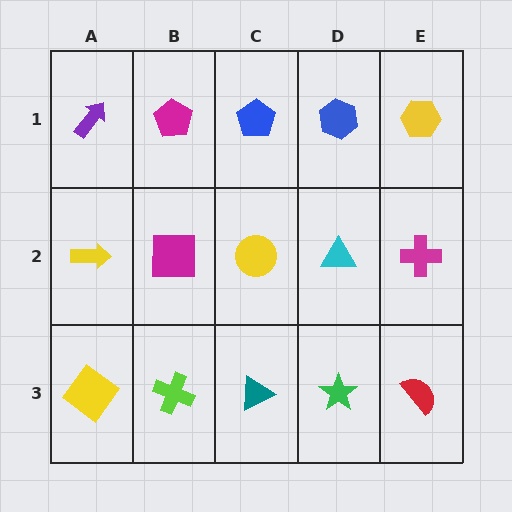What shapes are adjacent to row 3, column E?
A magenta cross (row 2, column E), a green star (row 3, column D).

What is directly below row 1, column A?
A yellow arrow.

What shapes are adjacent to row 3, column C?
A yellow circle (row 2, column C), a lime cross (row 3, column B), a green star (row 3, column D).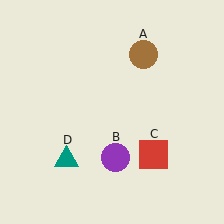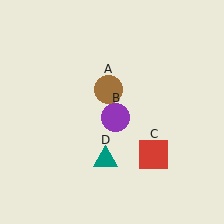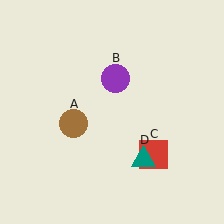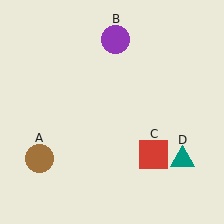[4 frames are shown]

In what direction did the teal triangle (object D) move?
The teal triangle (object D) moved right.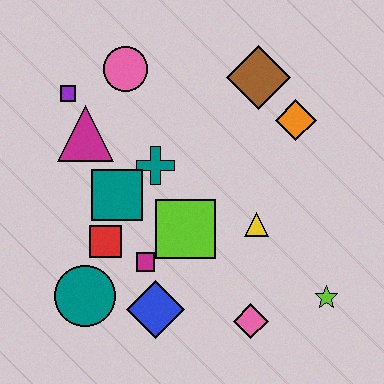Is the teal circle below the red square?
Yes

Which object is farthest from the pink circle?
The lime star is farthest from the pink circle.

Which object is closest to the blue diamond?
The magenta square is closest to the blue diamond.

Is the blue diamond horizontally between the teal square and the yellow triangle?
Yes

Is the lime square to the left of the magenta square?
No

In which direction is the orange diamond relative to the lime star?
The orange diamond is above the lime star.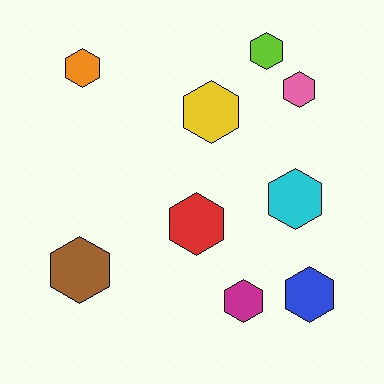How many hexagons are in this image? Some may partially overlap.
There are 9 hexagons.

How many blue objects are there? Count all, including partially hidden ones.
There is 1 blue object.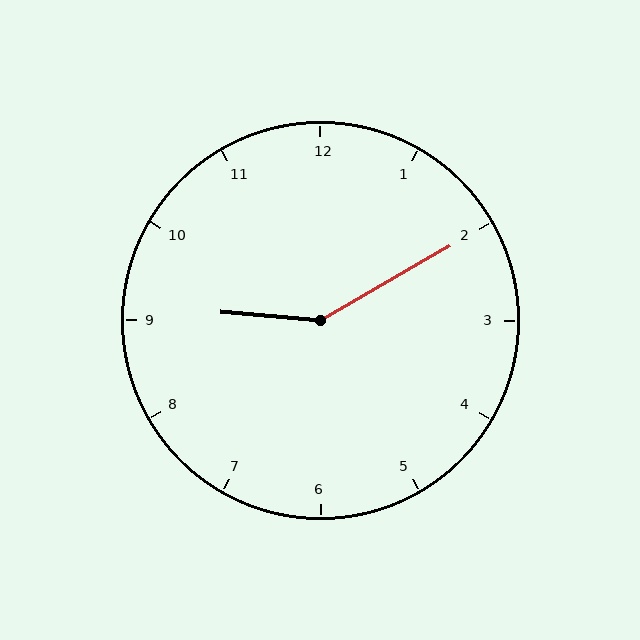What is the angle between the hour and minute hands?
Approximately 145 degrees.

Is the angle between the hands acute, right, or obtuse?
It is obtuse.